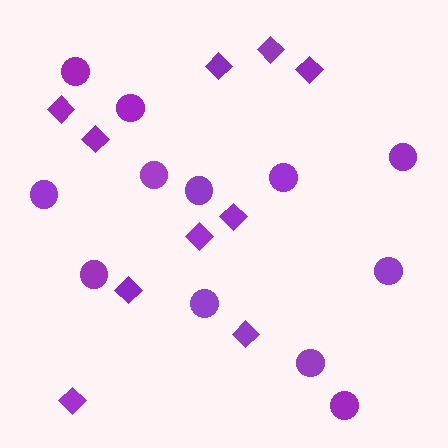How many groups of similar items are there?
There are 2 groups: one group of circles (12) and one group of diamonds (10).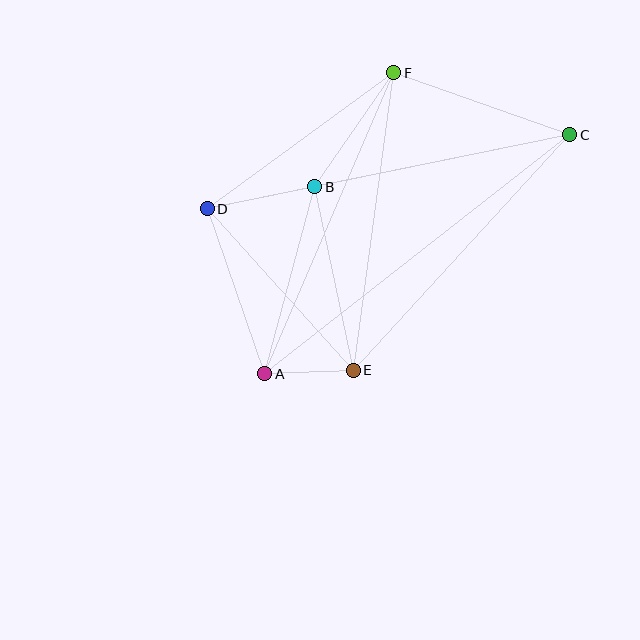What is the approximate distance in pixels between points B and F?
The distance between B and F is approximately 139 pixels.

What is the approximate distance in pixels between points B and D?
The distance between B and D is approximately 110 pixels.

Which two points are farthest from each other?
Points A and C are farthest from each other.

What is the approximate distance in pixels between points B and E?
The distance between B and E is approximately 187 pixels.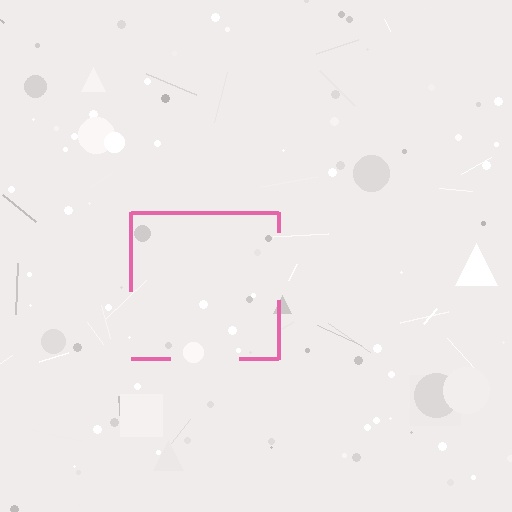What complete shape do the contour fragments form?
The contour fragments form a square.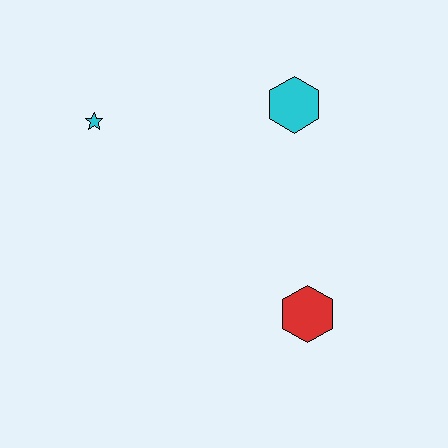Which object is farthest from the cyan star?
The red hexagon is farthest from the cyan star.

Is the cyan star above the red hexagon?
Yes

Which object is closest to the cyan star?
The cyan hexagon is closest to the cyan star.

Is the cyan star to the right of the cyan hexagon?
No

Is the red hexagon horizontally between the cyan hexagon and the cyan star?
No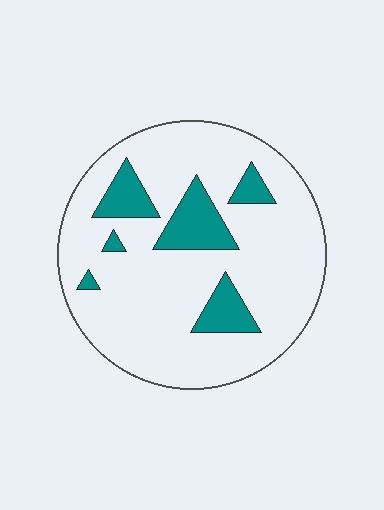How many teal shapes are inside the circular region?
6.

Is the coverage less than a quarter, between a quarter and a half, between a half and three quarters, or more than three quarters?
Less than a quarter.